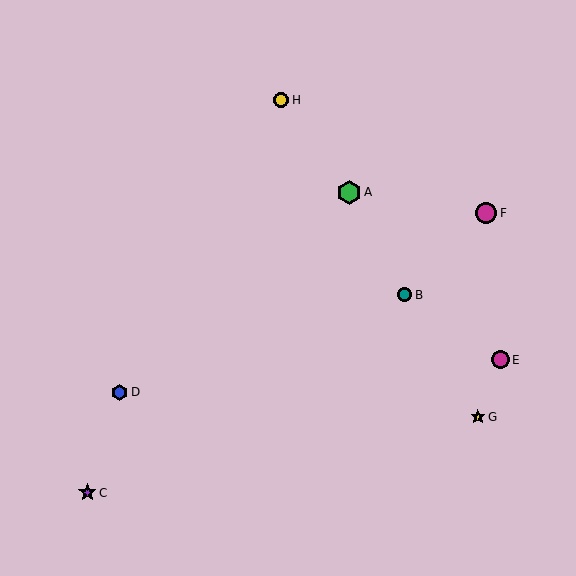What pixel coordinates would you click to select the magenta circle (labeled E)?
Click at (500, 360) to select the magenta circle E.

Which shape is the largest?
The green hexagon (labeled A) is the largest.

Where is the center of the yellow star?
The center of the yellow star is at (478, 417).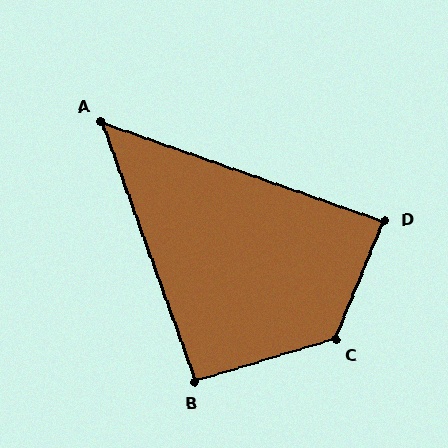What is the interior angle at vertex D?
Approximately 87 degrees (approximately right).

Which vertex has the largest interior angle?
C, at approximately 129 degrees.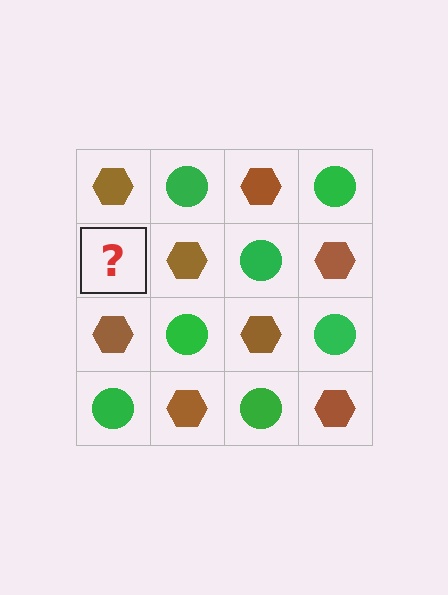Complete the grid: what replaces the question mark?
The question mark should be replaced with a green circle.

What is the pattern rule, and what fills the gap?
The rule is that it alternates brown hexagon and green circle in a checkerboard pattern. The gap should be filled with a green circle.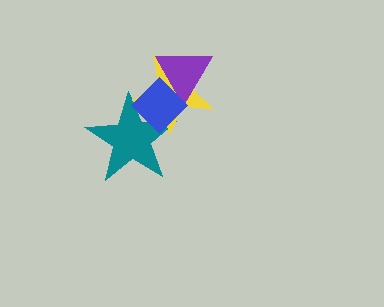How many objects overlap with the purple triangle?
2 objects overlap with the purple triangle.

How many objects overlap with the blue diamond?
3 objects overlap with the blue diamond.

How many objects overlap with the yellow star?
3 objects overlap with the yellow star.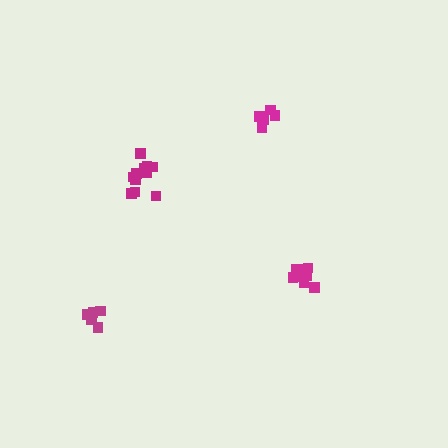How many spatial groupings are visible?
There are 4 spatial groupings.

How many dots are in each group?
Group 1: 6 dots, Group 2: 11 dots, Group 3: 9 dots, Group 4: 6 dots (32 total).